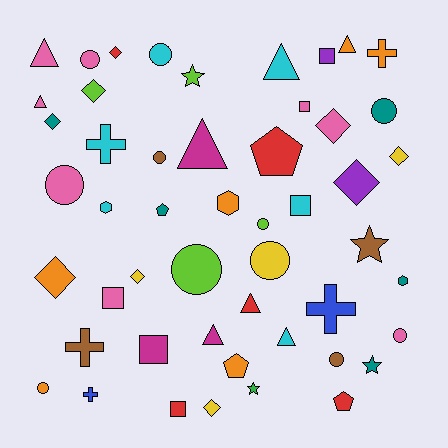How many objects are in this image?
There are 50 objects.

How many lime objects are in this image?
There are 4 lime objects.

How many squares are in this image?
There are 6 squares.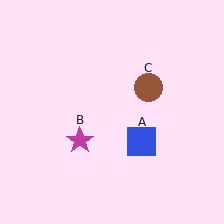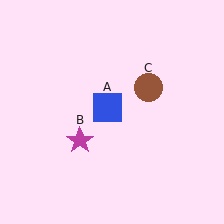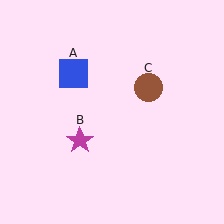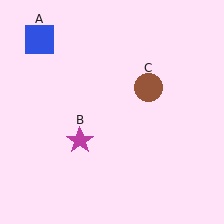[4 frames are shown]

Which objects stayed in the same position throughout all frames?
Magenta star (object B) and brown circle (object C) remained stationary.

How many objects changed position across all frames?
1 object changed position: blue square (object A).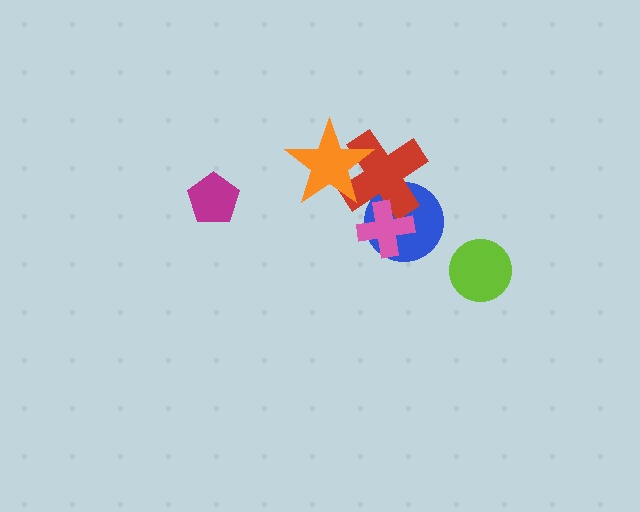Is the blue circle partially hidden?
Yes, it is partially covered by another shape.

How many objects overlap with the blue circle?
2 objects overlap with the blue circle.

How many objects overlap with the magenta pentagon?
0 objects overlap with the magenta pentagon.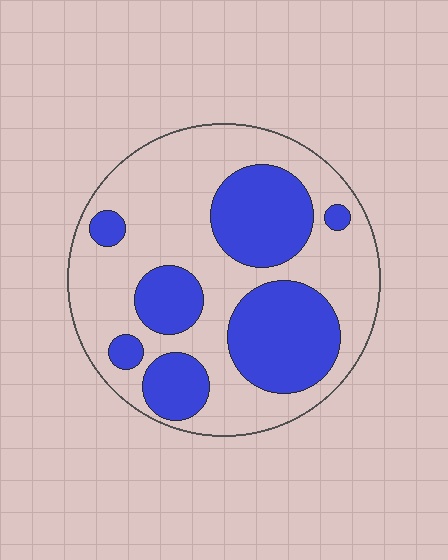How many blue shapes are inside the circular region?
7.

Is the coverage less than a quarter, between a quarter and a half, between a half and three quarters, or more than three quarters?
Between a quarter and a half.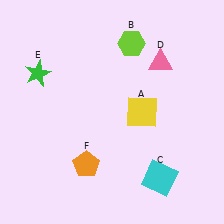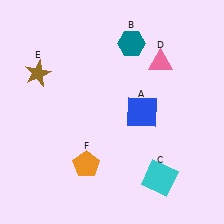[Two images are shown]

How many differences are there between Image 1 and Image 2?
There are 3 differences between the two images.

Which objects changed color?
A changed from yellow to blue. B changed from lime to teal. E changed from green to brown.